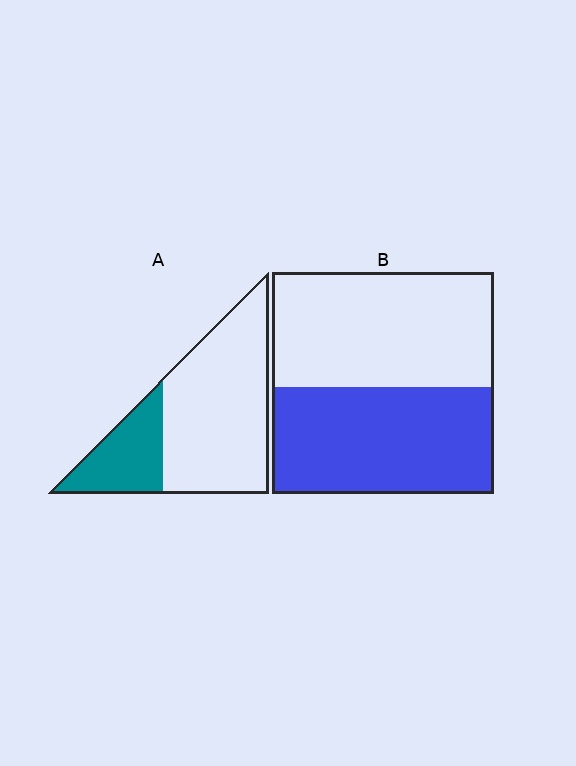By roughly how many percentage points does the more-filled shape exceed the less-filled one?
By roughly 20 percentage points (B over A).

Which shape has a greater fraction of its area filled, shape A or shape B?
Shape B.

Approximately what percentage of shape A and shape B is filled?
A is approximately 25% and B is approximately 50%.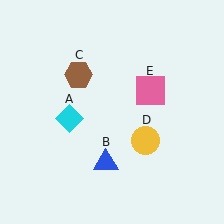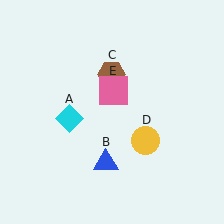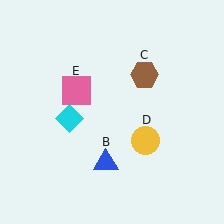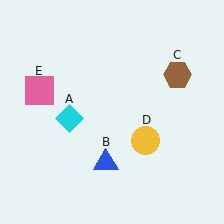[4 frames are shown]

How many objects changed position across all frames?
2 objects changed position: brown hexagon (object C), pink square (object E).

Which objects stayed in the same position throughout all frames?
Cyan diamond (object A) and blue triangle (object B) and yellow circle (object D) remained stationary.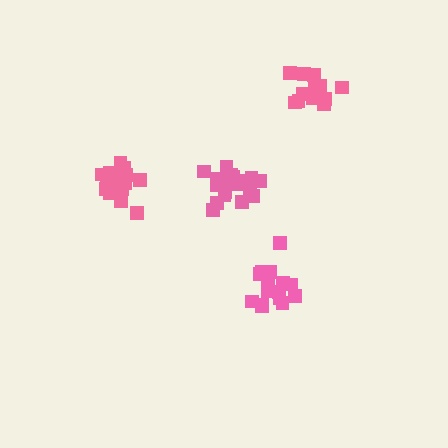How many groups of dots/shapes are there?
There are 4 groups.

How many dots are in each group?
Group 1: 16 dots, Group 2: 16 dots, Group 3: 20 dots, Group 4: 20 dots (72 total).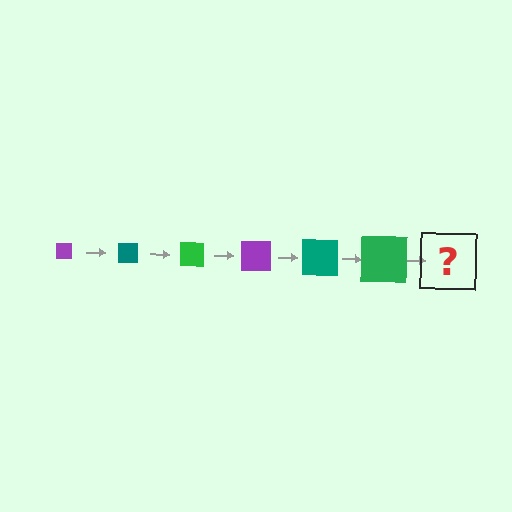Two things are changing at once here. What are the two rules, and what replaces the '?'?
The two rules are that the square grows larger each step and the color cycles through purple, teal, and green. The '?' should be a purple square, larger than the previous one.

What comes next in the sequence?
The next element should be a purple square, larger than the previous one.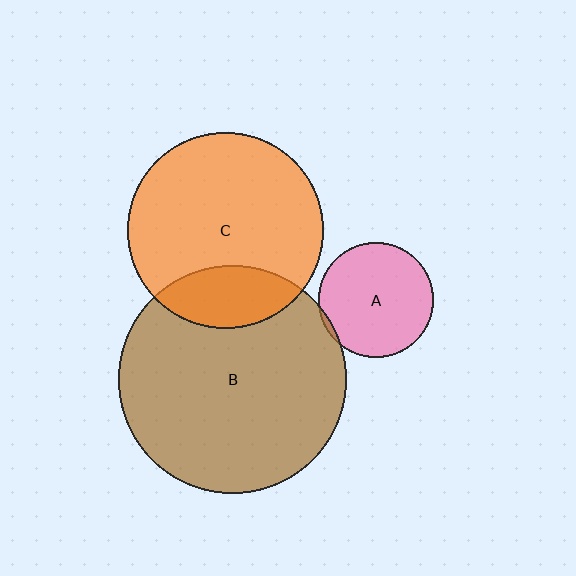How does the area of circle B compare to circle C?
Approximately 1.4 times.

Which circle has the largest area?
Circle B (brown).